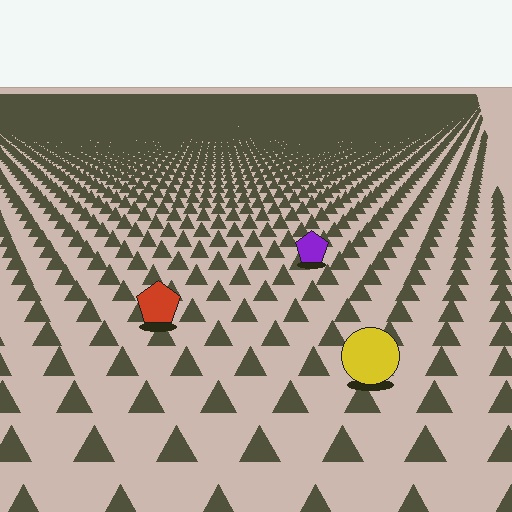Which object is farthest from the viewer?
The purple pentagon is farthest from the viewer. It appears smaller and the ground texture around it is denser.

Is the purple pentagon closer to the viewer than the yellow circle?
No. The yellow circle is closer — you can tell from the texture gradient: the ground texture is coarser near it.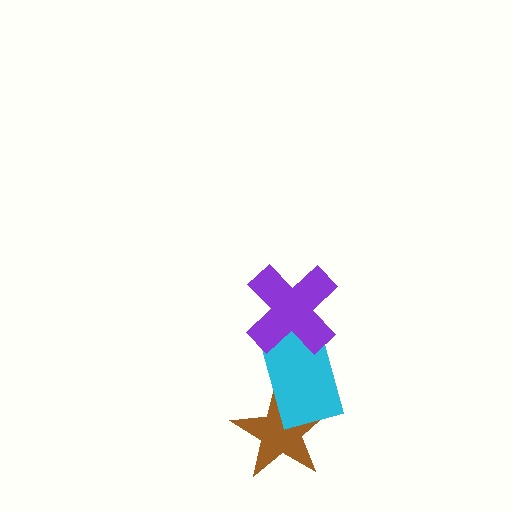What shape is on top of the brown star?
The cyan rectangle is on top of the brown star.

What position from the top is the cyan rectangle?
The cyan rectangle is 2nd from the top.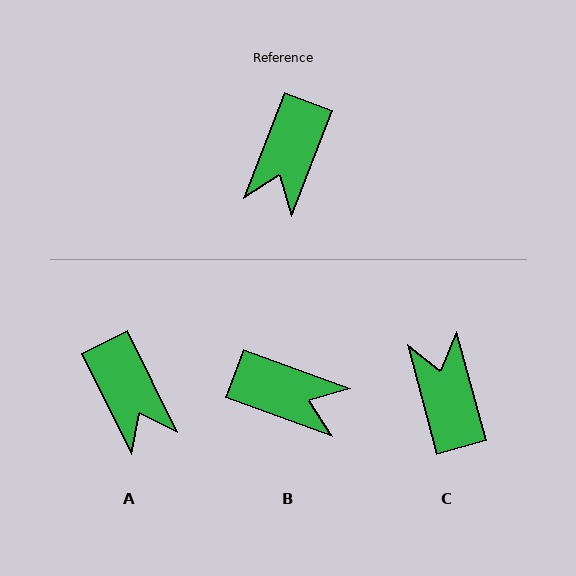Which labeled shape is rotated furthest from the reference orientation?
C, about 144 degrees away.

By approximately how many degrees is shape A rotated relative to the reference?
Approximately 47 degrees counter-clockwise.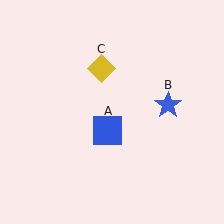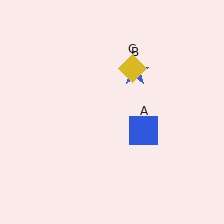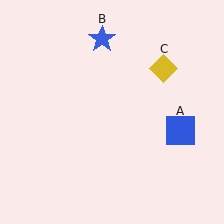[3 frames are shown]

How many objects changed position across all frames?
3 objects changed position: blue square (object A), blue star (object B), yellow diamond (object C).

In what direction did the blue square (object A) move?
The blue square (object A) moved right.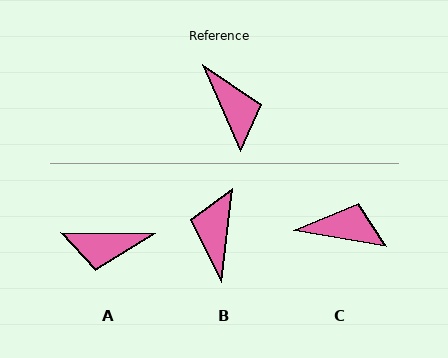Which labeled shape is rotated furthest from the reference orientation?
B, about 150 degrees away.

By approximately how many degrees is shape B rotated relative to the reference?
Approximately 150 degrees counter-clockwise.